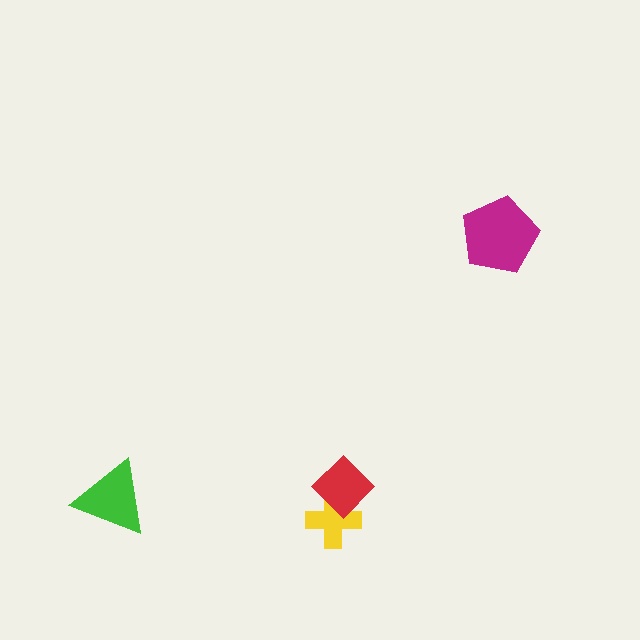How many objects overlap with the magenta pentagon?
0 objects overlap with the magenta pentagon.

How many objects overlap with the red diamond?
1 object overlaps with the red diamond.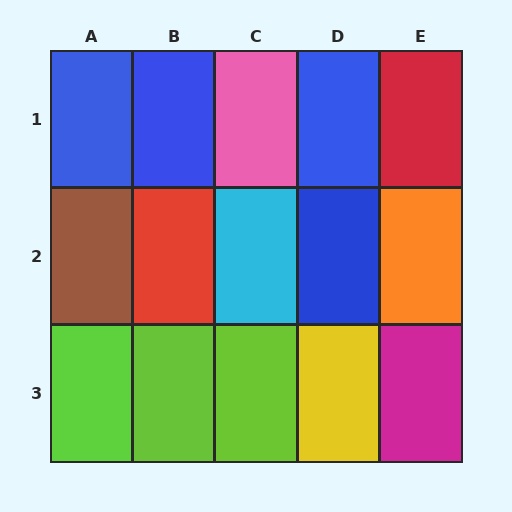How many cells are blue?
4 cells are blue.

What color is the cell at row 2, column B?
Red.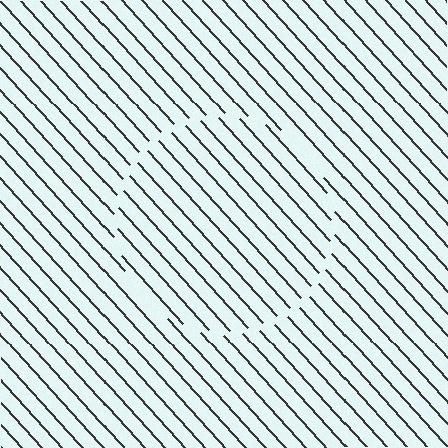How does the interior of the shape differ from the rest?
The interior of the shape contains the same grating, shifted by half a period — the contour is defined by the phase discontinuity where line-ends from the inner and outer gratings abut.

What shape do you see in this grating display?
An illusory circle. The interior of the shape contains the same grating, shifted by half a period — the contour is defined by the phase discontinuity where line-ends from the inner and outer gratings abut.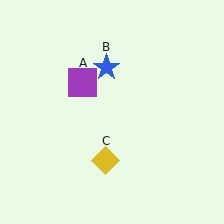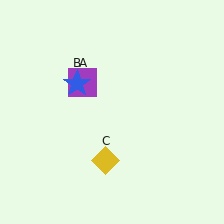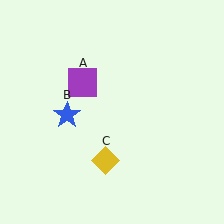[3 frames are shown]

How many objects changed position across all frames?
1 object changed position: blue star (object B).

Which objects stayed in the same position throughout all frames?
Purple square (object A) and yellow diamond (object C) remained stationary.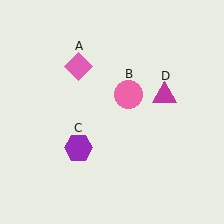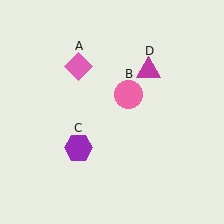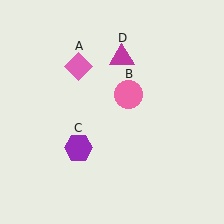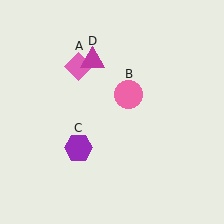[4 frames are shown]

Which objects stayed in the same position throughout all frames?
Pink diamond (object A) and pink circle (object B) and purple hexagon (object C) remained stationary.